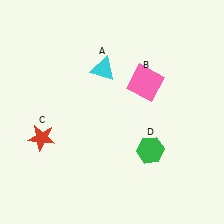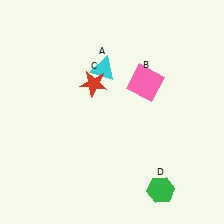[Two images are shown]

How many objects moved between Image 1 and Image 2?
2 objects moved between the two images.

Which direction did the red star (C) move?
The red star (C) moved up.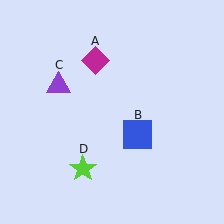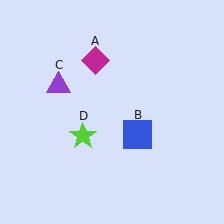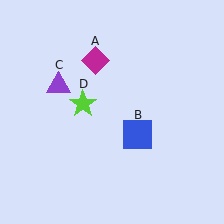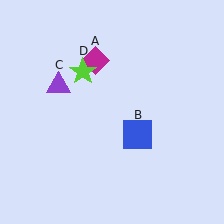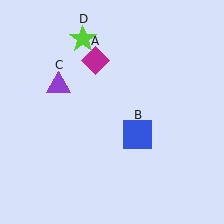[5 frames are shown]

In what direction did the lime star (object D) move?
The lime star (object D) moved up.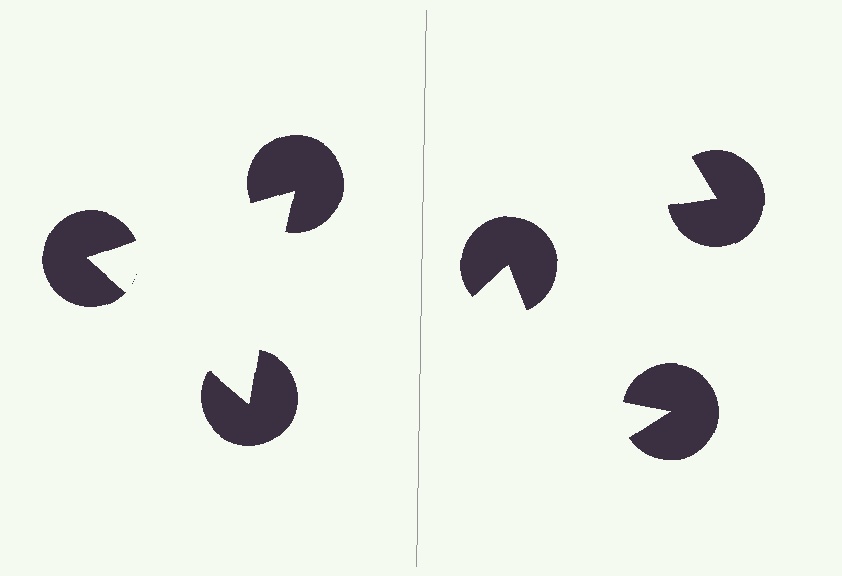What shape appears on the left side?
An illusory triangle.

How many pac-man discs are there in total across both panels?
6 — 3 on each side.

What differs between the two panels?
The pac-man discs are positioned identically on both sides; only the wedge orientations differ. On the left they align to a triangle; on the right they are misaligned.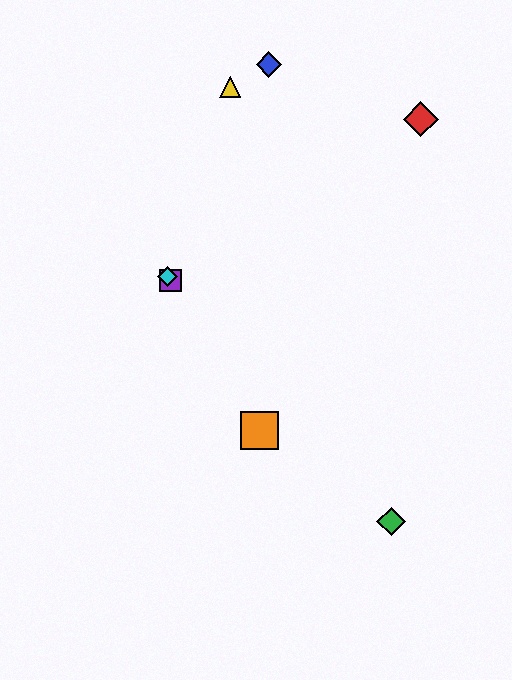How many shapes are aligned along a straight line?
3 shapes (the green diamond, the purple square, the cyan diamond) are aligned along a straight line.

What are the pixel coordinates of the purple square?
The purple square is at (171, 280).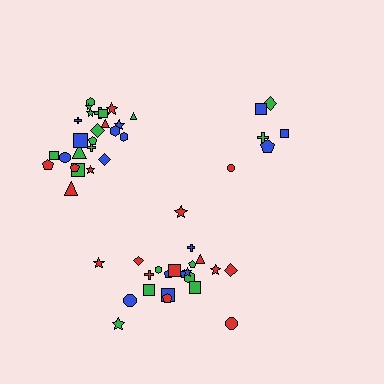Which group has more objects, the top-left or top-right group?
The top-left group.